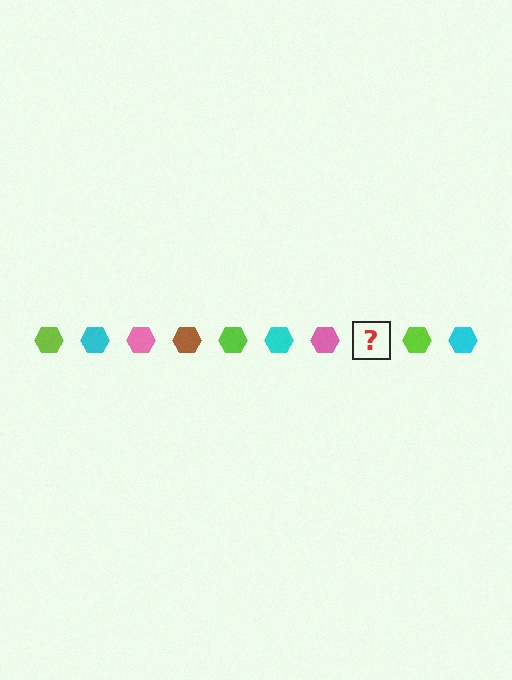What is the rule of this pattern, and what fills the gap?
The rule is that the pattern cycles through lime, cyan, pink, brown hexagons. The gap should be filled with a brown hexagon.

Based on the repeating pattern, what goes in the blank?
The blank should be a brown hexagon.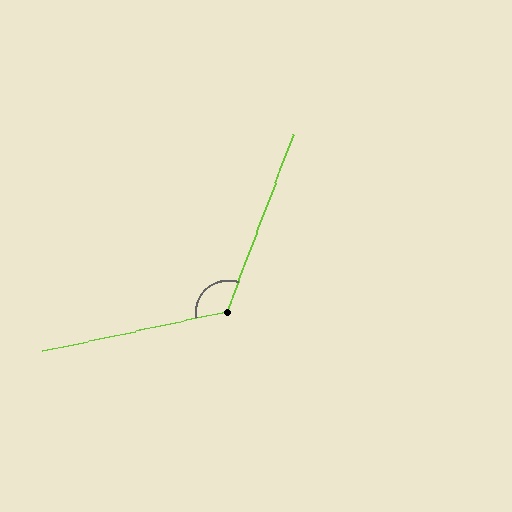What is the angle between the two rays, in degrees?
Approximately 123 degrees.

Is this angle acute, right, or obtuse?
It is obtuse.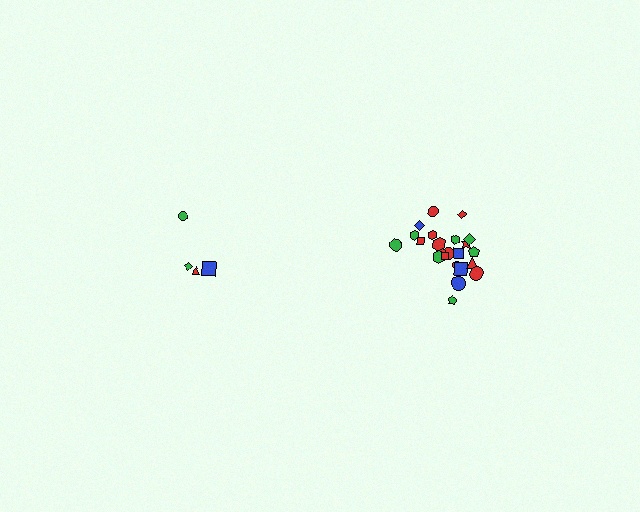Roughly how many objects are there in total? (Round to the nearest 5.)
Roughly 30 objects in total.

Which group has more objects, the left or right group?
The right group.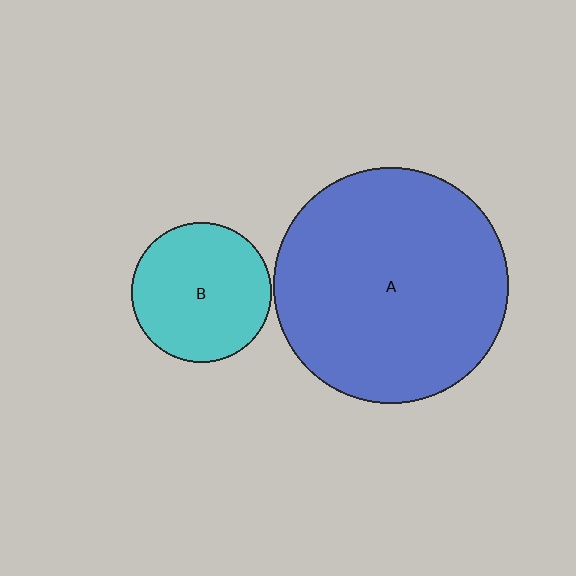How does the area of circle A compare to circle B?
Approximately 2.8 times.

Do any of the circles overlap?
No, none of the circles overlap.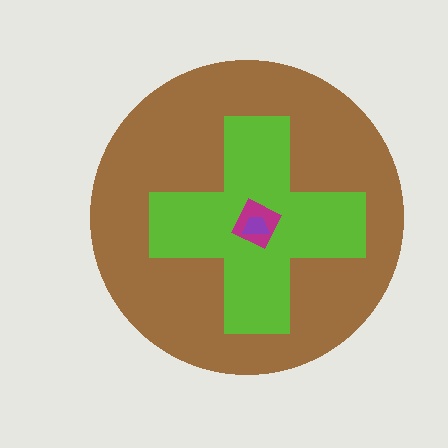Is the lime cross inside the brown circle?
Yes.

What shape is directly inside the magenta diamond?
The purple trapezoid.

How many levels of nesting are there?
4.